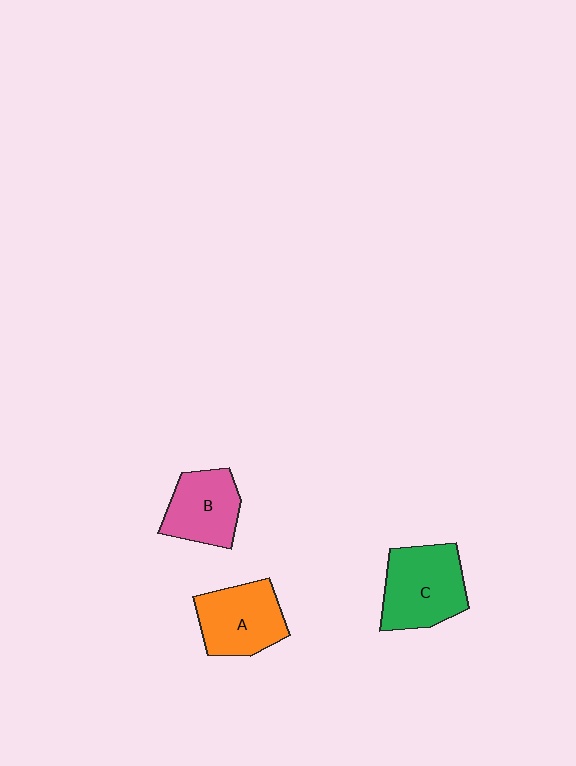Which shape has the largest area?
Shape C (green).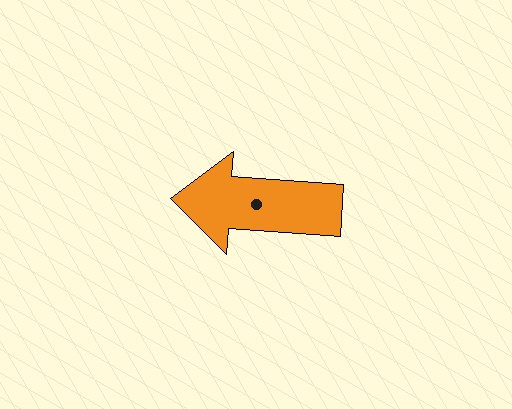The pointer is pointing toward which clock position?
Roughly 9 o'clock.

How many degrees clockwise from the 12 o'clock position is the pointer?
Approximately 274 degrees.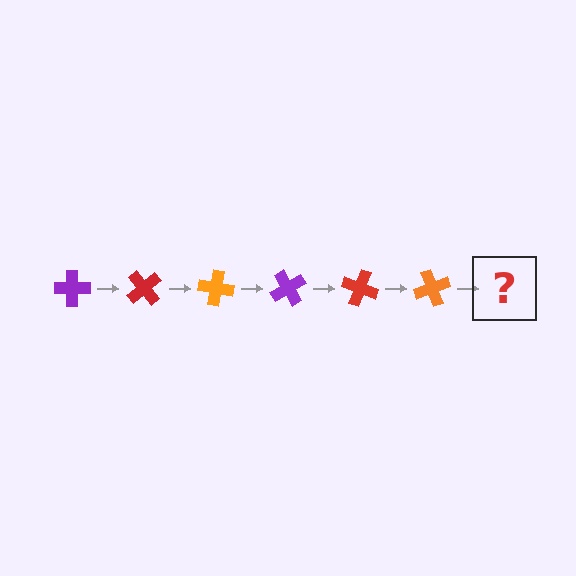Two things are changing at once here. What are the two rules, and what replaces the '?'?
The two rules are that it rotates 50 degrees each step and the color cycles through purple, red, and orange. The '?' should be a purple cross, rotated 300 degrees from the start.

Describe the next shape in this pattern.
It should be a purple cross, rotated 300 degrees from the start.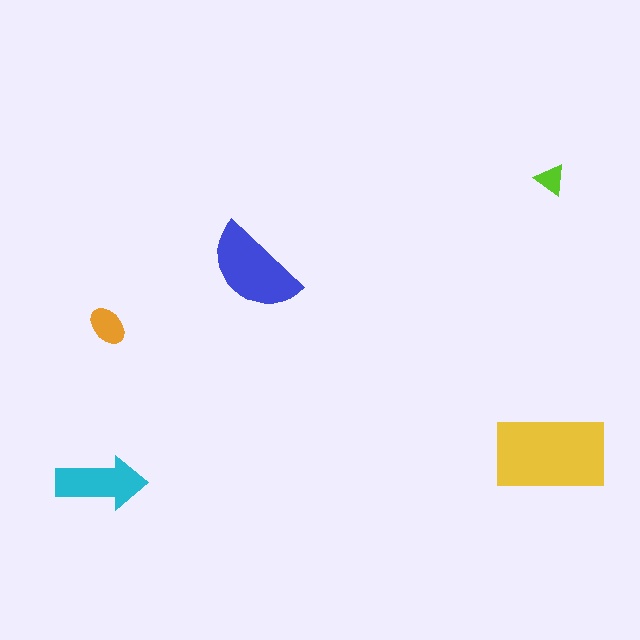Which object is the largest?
The yellow rectangle.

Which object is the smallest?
The lime triangle.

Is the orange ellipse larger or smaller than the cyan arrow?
Smaller.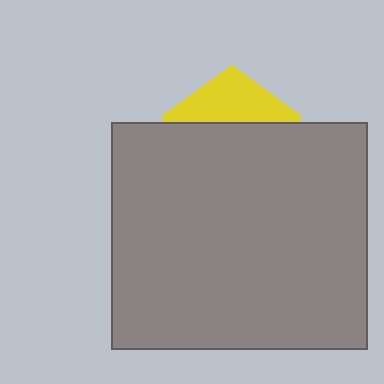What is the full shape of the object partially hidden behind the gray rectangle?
The partially hidden object is a yellow pentagon.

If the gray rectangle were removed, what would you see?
You would see the complete yellow pentagon.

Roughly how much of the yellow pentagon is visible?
A small part of it is visible (roughly 34%).